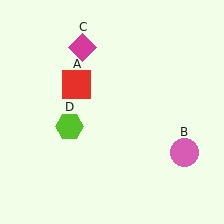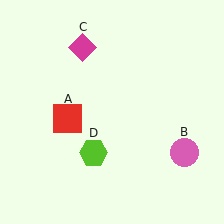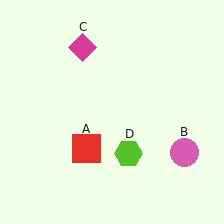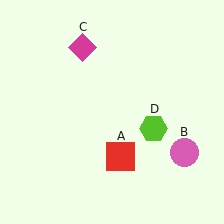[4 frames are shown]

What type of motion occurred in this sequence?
The red square (object A), lime hexagon (object D) rotated counterclockwise around the center of the scene.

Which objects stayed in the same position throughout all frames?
Pink circle (object B) and magenta diamond (object C) remained stationary.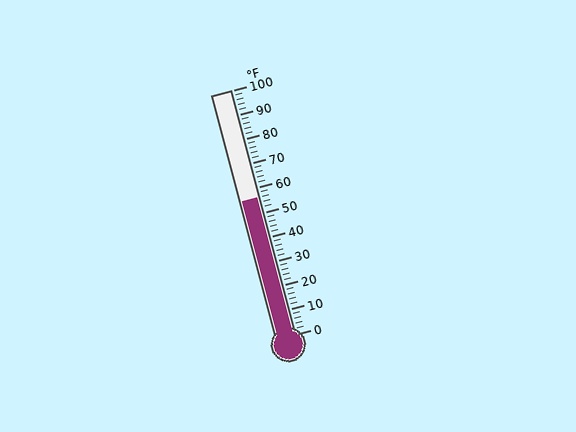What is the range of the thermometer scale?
The thermometer scale ranges from 0°F to 100°F.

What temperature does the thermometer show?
The thermometer shows approximately 56°F.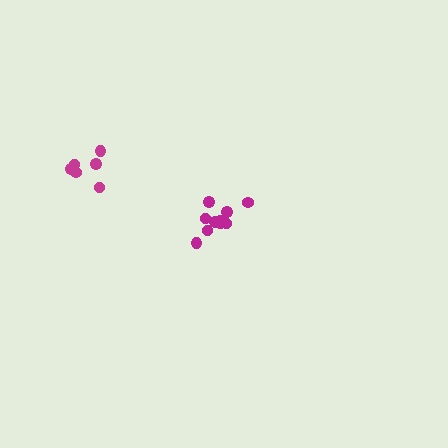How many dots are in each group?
Group 1: 6 dots, Group 2: 10 dots (16 total).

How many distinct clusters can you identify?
There are 2 distinct clusters.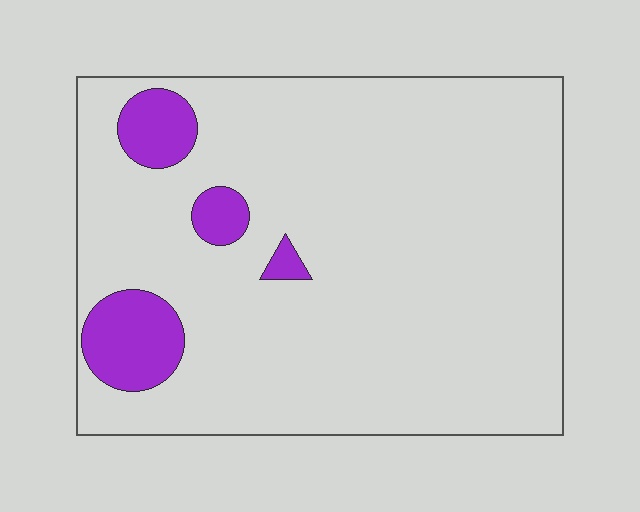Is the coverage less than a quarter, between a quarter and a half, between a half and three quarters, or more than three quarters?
Less than a quarter.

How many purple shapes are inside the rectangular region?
4.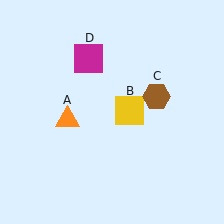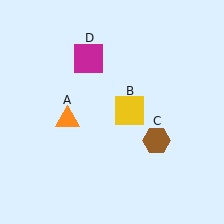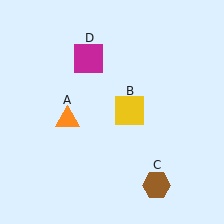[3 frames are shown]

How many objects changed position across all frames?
1 object changed position: brown hexagon (object C).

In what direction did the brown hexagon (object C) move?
The brown hexagon (object C) moved down.